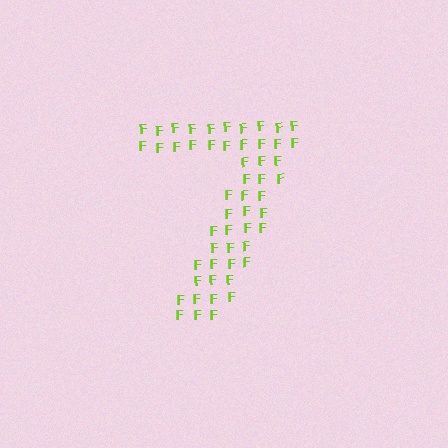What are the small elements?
The small elements are letter F's.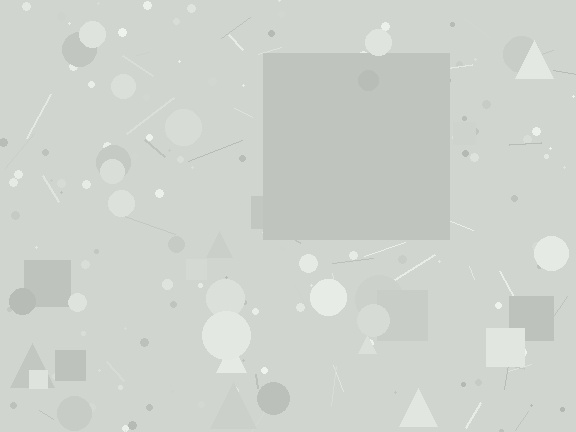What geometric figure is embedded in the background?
A square is embedded in the background.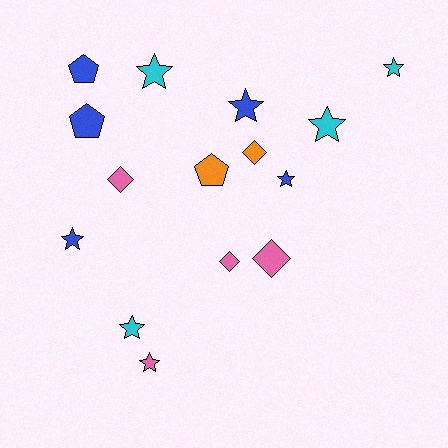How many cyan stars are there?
There are 4 cyan stars.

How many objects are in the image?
There are 15 objects.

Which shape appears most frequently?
Star, with 8 objects.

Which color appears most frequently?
Blue, with 5 objects.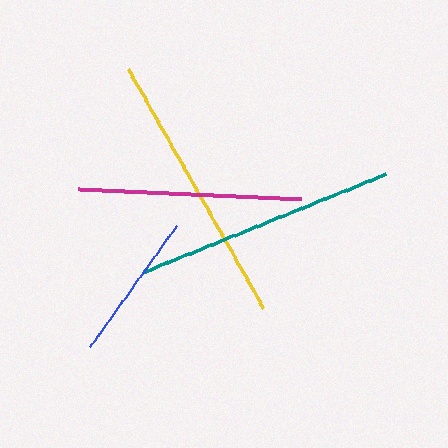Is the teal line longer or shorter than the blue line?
The teal line is longer than the blue line.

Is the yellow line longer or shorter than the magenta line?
The yellow line is longer than the magenta line.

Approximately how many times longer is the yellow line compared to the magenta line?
The yellow line is approximately 1.2 times the length of the magenta line.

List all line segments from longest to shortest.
From longest to shortest: yellow, teal, magenta, blue.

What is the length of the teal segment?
The teal segment is approximately 262 pixels long.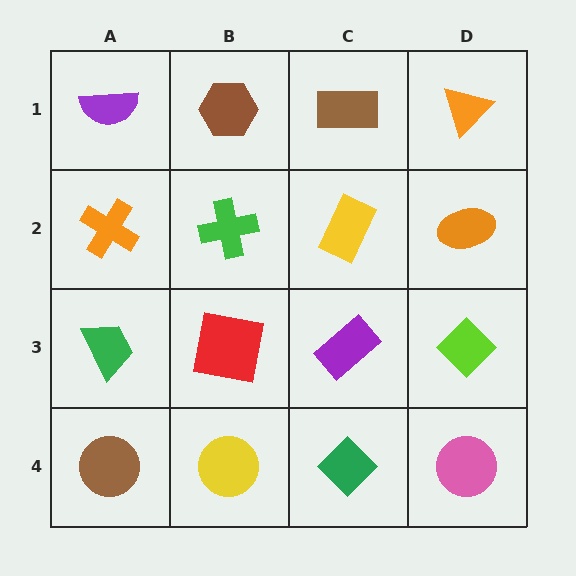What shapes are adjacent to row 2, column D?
An orange triangle (row 1, column D), a lime diamond (row 3, column D), a yellow rectangle (row 2, column C).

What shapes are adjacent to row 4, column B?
A red square (row 3, column B), a brown circle (row 4, column A), a green diamond (row 4, column C).